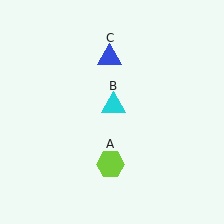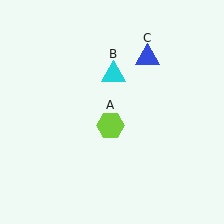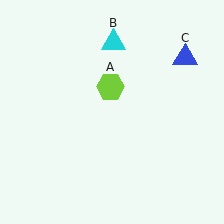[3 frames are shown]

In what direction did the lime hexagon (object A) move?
The lime hexagon (object A) moved up.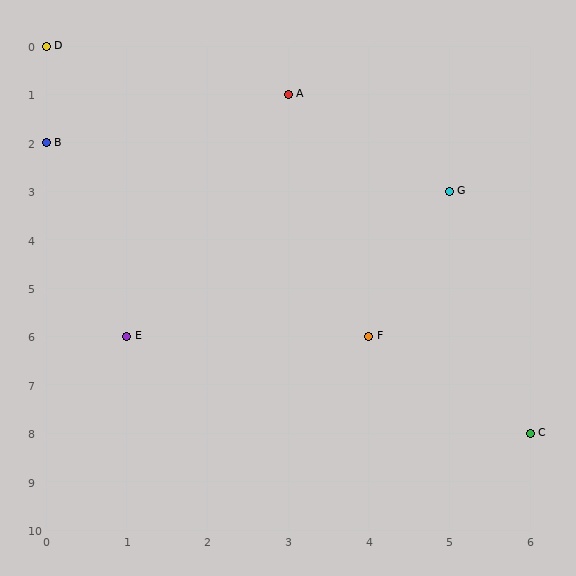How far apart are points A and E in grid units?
Points A and E are 2 columns and 5 rows apart (about 5.4 grid units diagonally).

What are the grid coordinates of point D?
Point D is at grid coordinates (0, 0).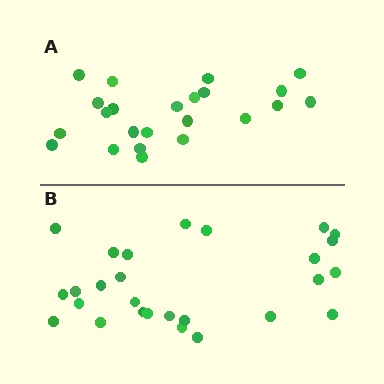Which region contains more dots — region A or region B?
Region B (the bottom region) has more dots.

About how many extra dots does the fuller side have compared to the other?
Region B has about 4 more dots than region A.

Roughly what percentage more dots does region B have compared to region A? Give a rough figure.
About 15% more.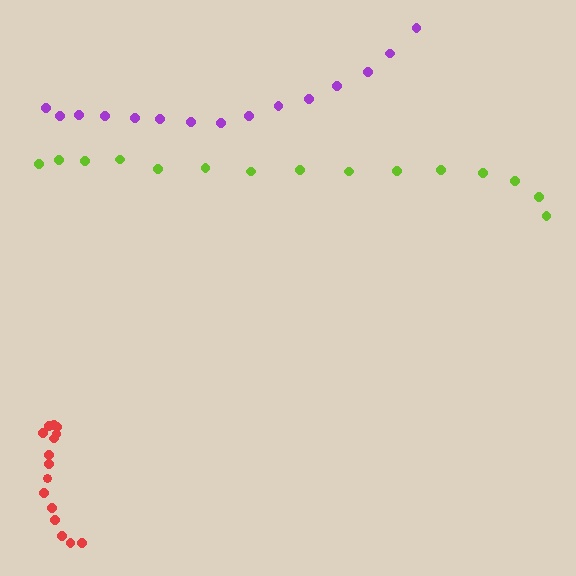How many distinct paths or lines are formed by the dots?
There are 3 distinct paths.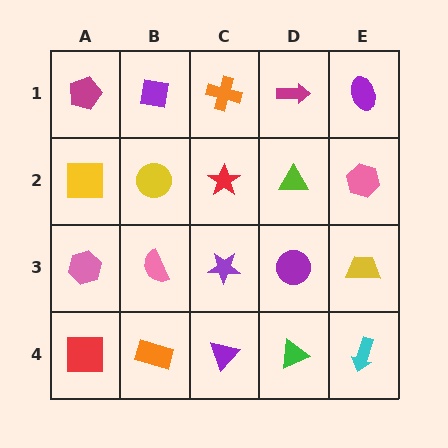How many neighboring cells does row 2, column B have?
4.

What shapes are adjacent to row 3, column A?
A yellow square (row 2, column A), a red square (row 4, column A), a pink semicircle (row 3, column B).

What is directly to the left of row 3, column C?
A pink semicircle.